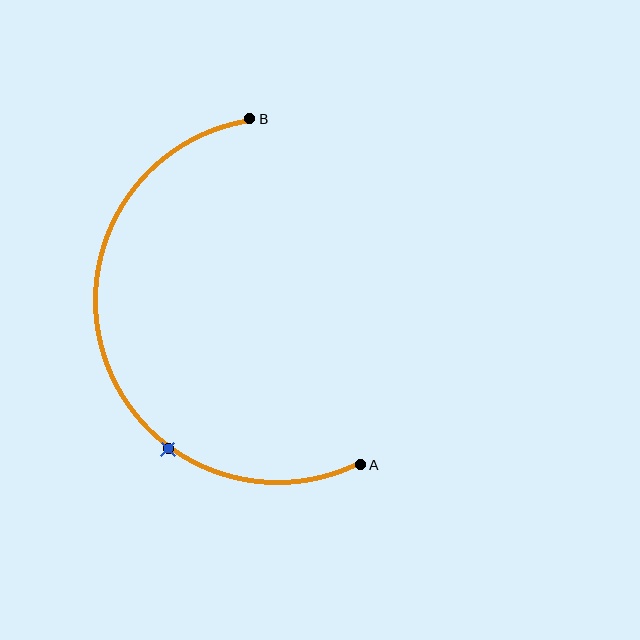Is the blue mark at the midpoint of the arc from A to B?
No. The blue mark lies on the arc but is closer to endpoint A. The arc midpoint would be at the point on the curve equidistant along the arc from both A and B.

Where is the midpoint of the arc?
The arc midpoint is the point on the curve farthest from the straight line joining A and B. It sits to the left of that line.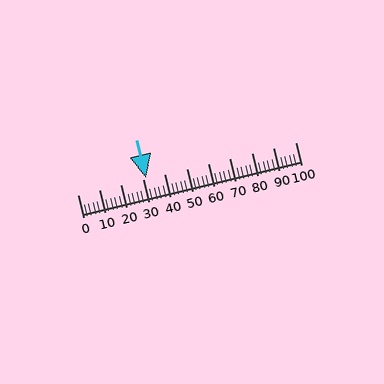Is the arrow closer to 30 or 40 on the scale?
The arrow is closer to 30.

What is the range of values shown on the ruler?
The ruler shows values from 0 to 100.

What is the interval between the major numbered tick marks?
The major tick marks are spaced 10 units apart.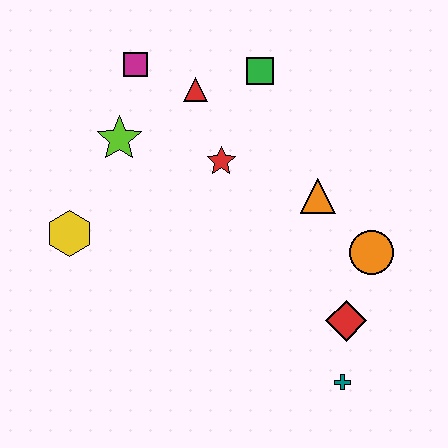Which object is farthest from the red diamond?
The magenta square is farthest from the red diamond.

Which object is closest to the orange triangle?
The orange circle is closest to the orange triangle.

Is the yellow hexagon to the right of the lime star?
No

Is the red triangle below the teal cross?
No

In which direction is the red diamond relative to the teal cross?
The red diamond is above the teal cross.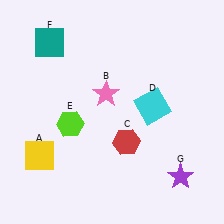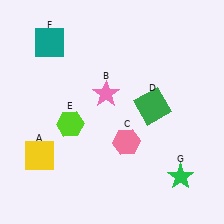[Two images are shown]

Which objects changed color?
C changed from red to pink. D changed from cyan to green. G changed from purple to green.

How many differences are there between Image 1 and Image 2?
There are 3 differences between the two images.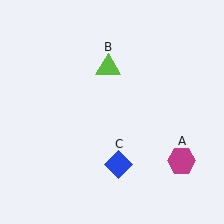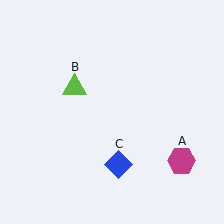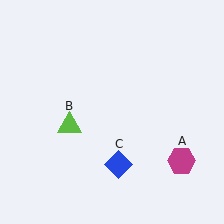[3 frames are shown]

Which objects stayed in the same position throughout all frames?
Magenta hexagon (object A) and blue diamond (object C) remained stationary.